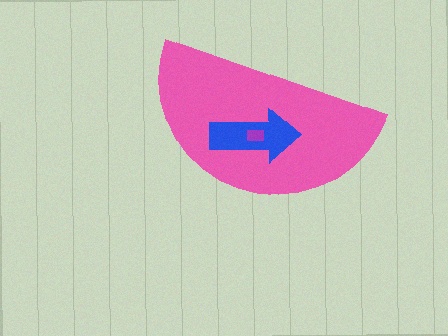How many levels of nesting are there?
3.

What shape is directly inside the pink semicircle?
The blue arrow.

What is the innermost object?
The purple rectangle.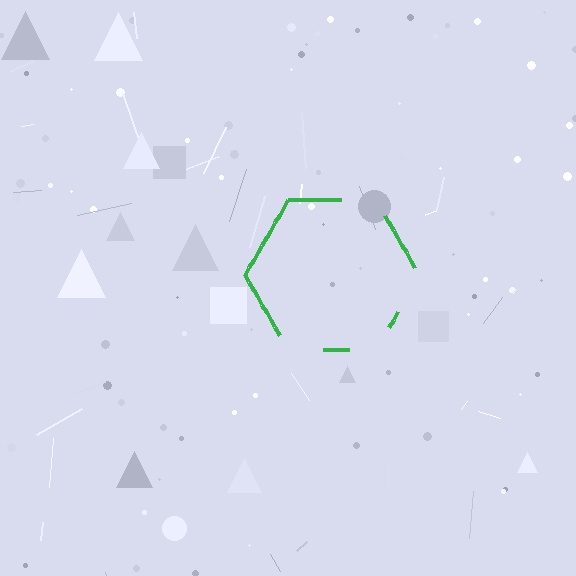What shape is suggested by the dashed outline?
The dashed outline suggests a hexagon.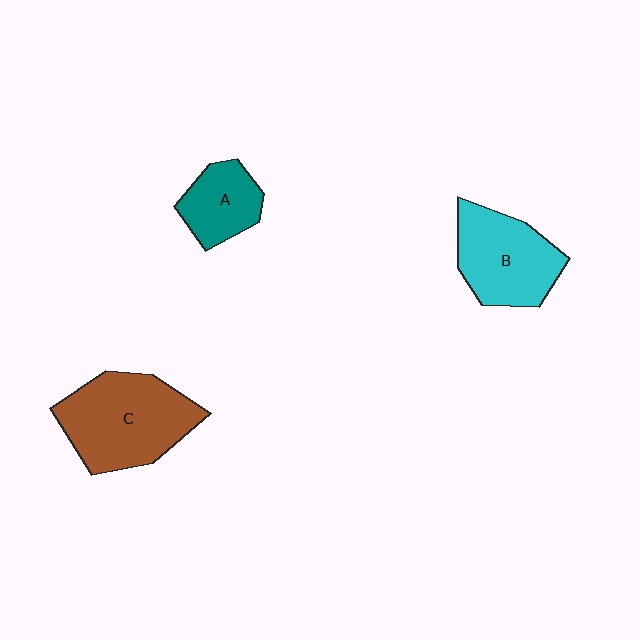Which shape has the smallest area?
Shape A (teal).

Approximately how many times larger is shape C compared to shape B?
Approximately 1.3 times.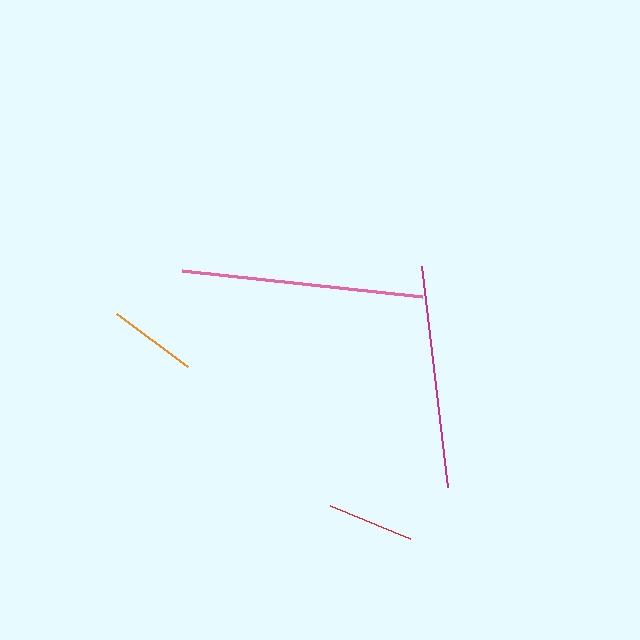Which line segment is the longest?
The pink line is the longest at approximately 242 pixels.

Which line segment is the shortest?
The red line is the shortest at approximately 87 pixels.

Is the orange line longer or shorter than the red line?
The orange line is longer than the red line.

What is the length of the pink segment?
The pink segment is approximately 242 pixels long.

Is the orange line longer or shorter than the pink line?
The pink line is longer than the orange line.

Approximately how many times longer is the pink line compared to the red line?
The pink line is approximately 2.8 times the length of the red line.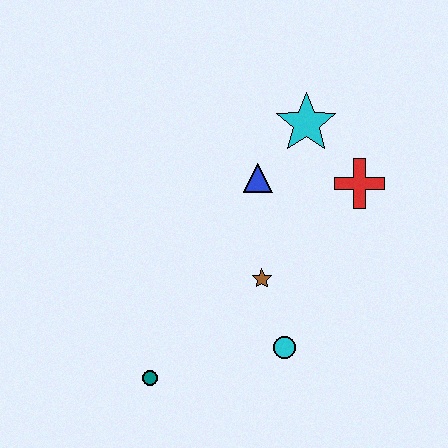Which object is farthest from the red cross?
The teal circle is farthest from the red cross.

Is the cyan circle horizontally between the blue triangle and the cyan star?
Yes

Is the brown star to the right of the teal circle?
Yes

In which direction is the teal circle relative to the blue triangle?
The teal circle is below the blue triangle.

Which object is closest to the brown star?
The cyan circle is closest to the brown star.